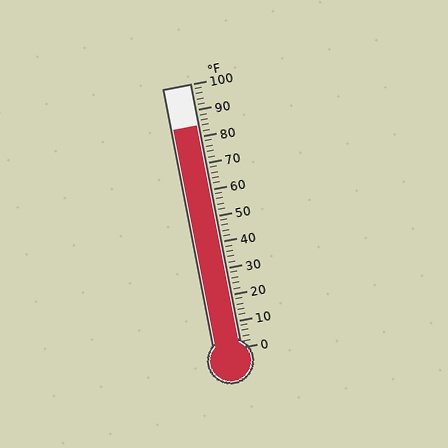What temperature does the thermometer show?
The thermometer shows approximately 84°F.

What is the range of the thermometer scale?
The thermometer scale ranges from 0°F to 100°F.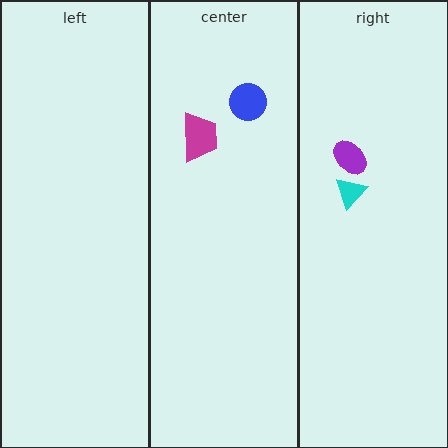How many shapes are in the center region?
2.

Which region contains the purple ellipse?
The right region.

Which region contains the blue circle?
The center region.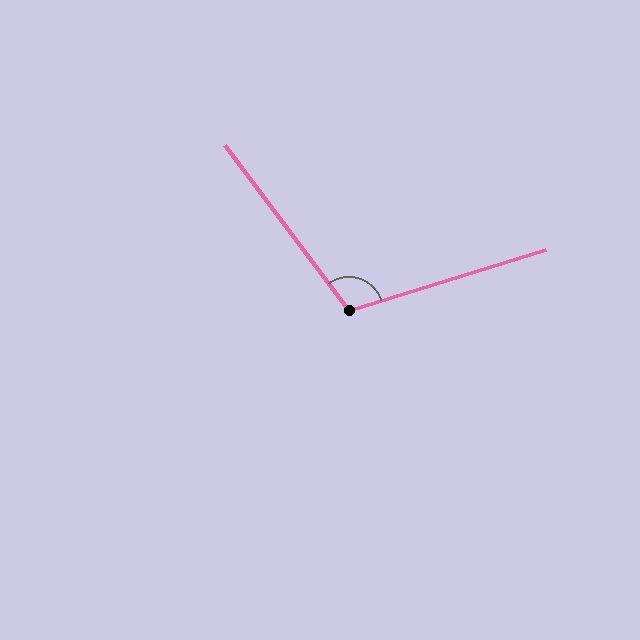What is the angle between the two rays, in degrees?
Approximately 109 degrees.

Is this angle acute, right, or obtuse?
It is obtuse.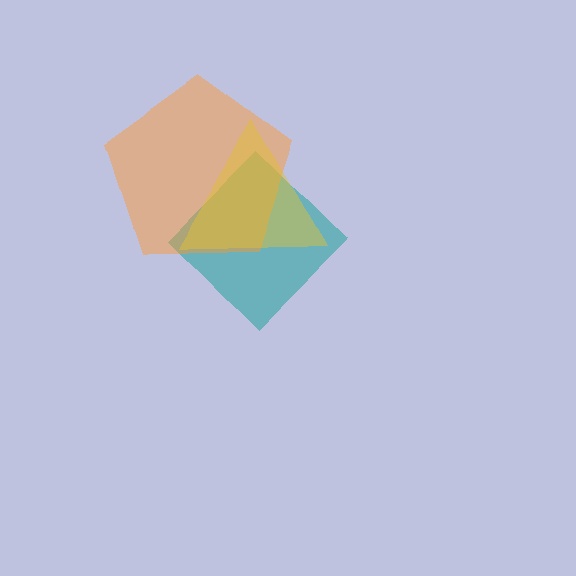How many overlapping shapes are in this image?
There are 3 overlapping shapes in the image.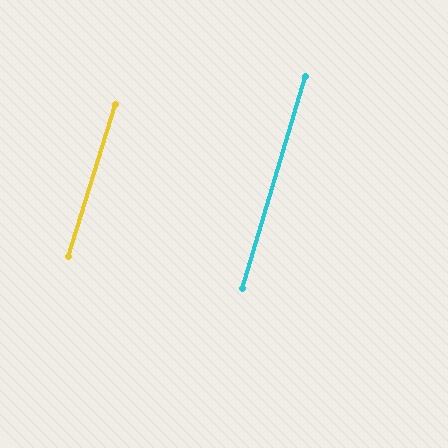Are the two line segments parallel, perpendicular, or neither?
Parallel — their directions differ by only 0.7°.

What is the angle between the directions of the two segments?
Approximately 1 degree.